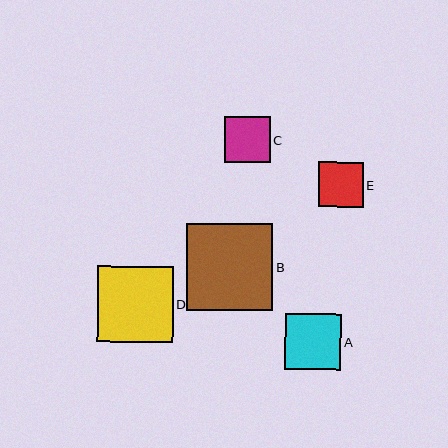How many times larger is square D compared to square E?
Square D is approximately 1.7 times the size of square E.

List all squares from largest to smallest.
From largest to smallest: B, D, A, C, E.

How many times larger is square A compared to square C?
Square A is approximately 1.2 times the size of square C.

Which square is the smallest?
Square E is the smallest with a size of approximately 45 pixels.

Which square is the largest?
Square B is the largest with a size of approximately 87 pixels.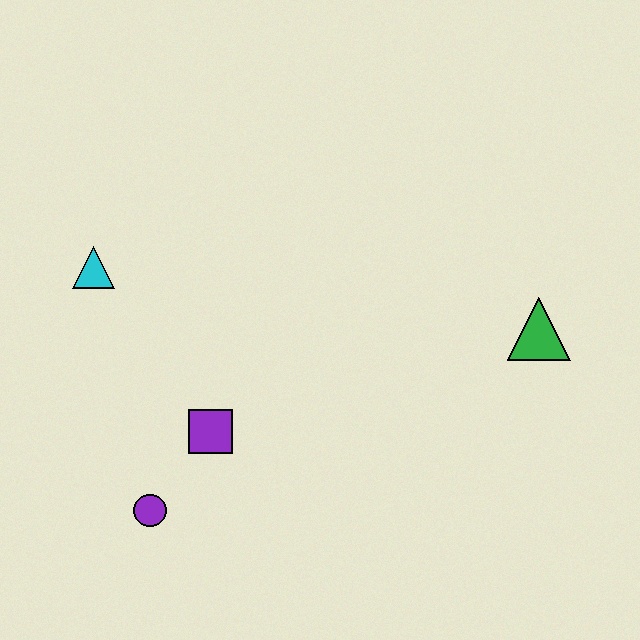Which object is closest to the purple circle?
The purple square is closest to the purple circle.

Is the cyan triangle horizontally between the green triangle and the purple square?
No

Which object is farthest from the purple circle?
The green triangle is farthest from the purple circle.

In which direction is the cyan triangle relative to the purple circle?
The cyan triangle is above the purple circle.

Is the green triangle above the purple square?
Yes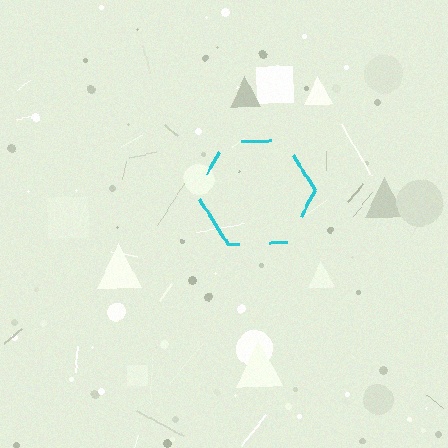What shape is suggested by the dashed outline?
The dashed outline suggests a hexagon.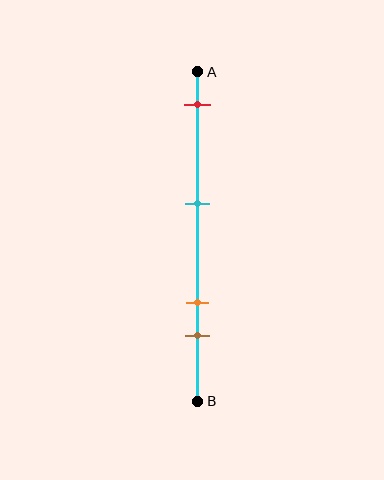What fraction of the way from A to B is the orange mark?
The orange mark is approximately 70% (0.7) of the way from A to B.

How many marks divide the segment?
There are 4 marks dividing the segment.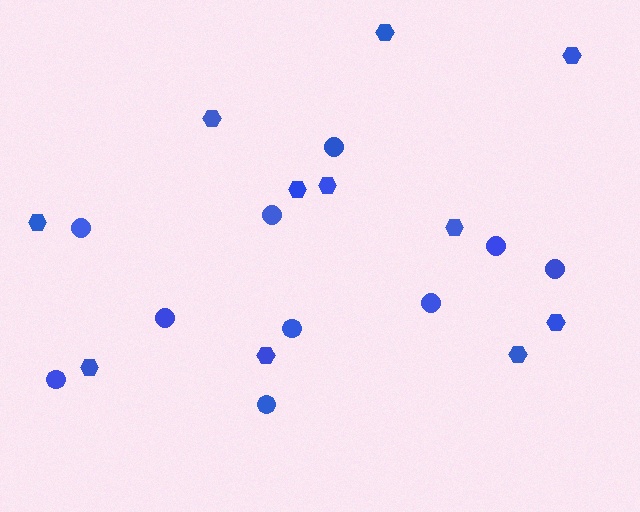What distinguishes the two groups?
There are 2 groups: one group of hexagons (11) and one group of circles (10).